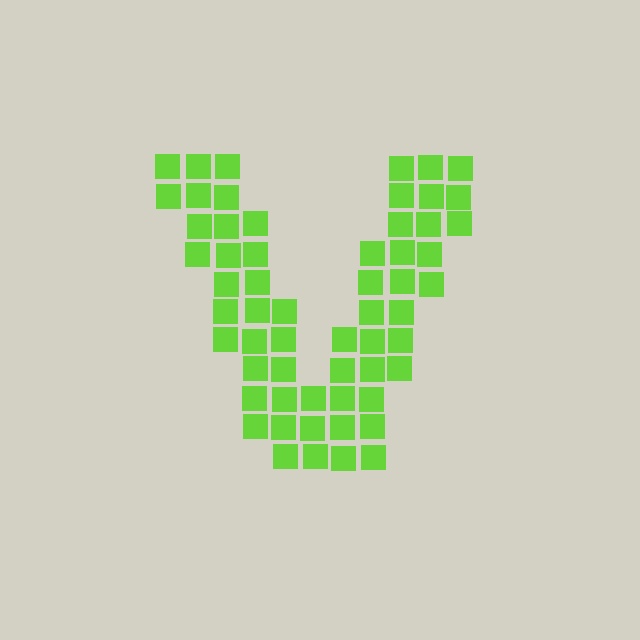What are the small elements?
The small elements are squares.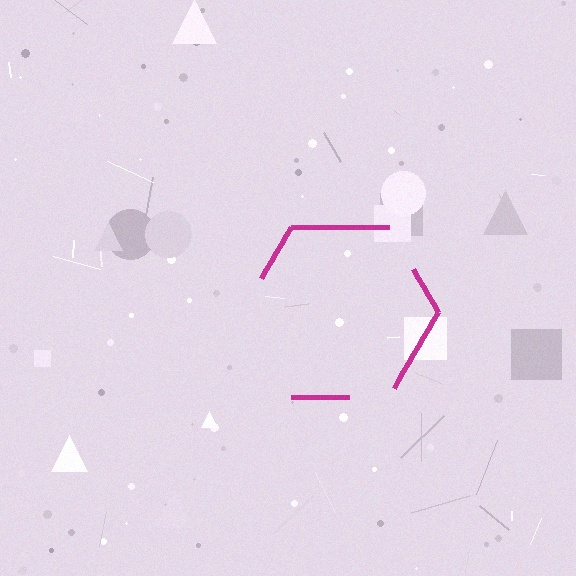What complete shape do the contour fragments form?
The contour fragments form a hexagon.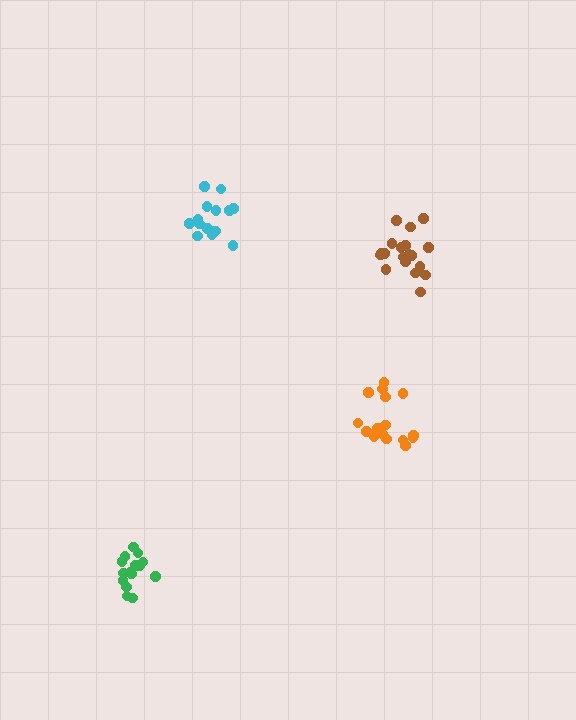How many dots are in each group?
Group 1: 16 dots, Group 2: 15 dots, Group 3: 15 dots, Group 4: 19 dots (65 total).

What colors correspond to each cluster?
The clusters are colored: orange, green, cyan, brown.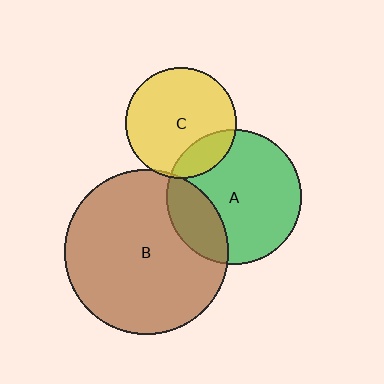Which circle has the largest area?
Circle B (brown).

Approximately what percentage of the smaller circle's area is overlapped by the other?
Approximately 20%.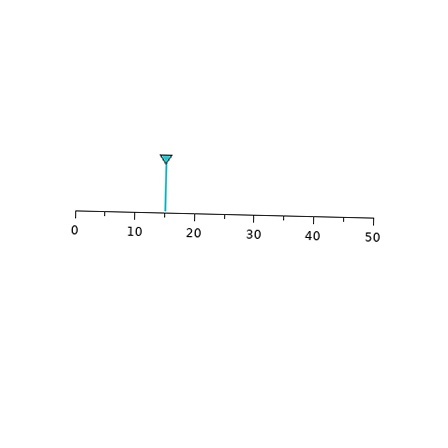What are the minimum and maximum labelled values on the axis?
The axis runs from 0 to 50.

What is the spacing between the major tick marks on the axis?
The major ticks are spaced 10 apart.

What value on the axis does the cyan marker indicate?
The marker indicates approximately 15.